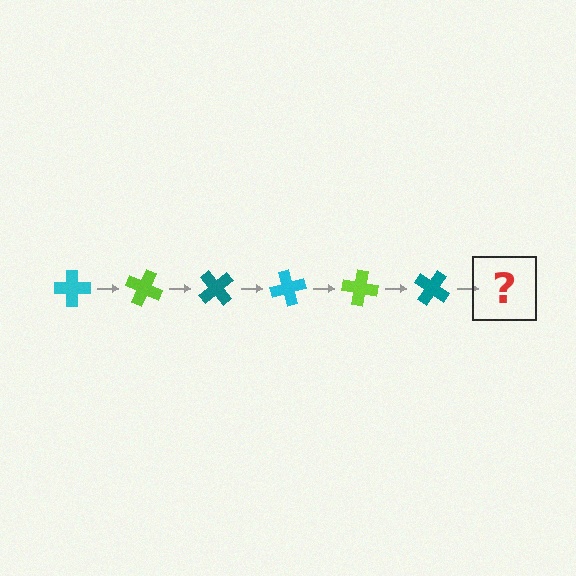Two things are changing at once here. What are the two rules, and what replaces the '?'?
The two rules are that it rotates 25 degrees each step and the color cycles through cyan, lime, and teal. The '?' should be a cyan cross, rotated 150 degrees from the start.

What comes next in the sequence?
The next element should be a cyan cross, rotated 150 degrees from the start.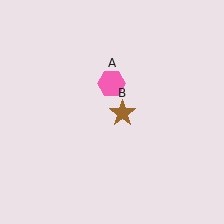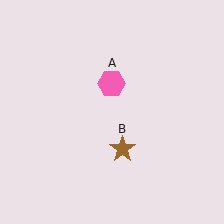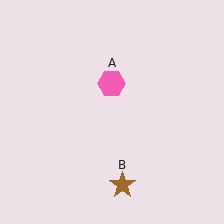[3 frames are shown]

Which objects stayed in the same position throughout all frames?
Pink hexagon (object A) remained stationary.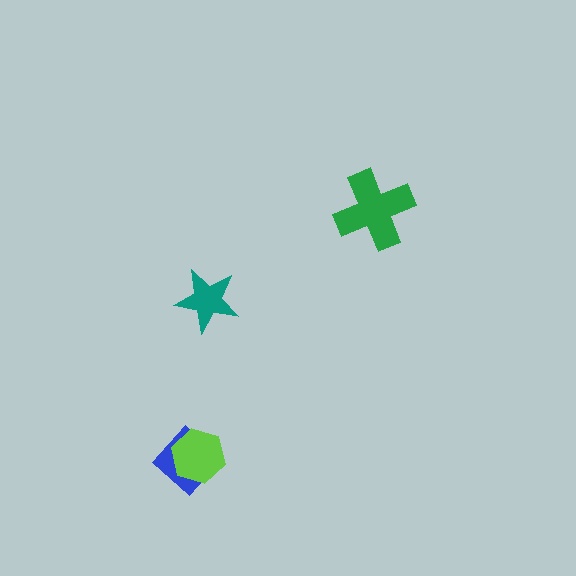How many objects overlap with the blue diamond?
1 object overlaps with the blue diamond.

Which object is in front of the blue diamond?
The lime hexagon is in front of the blue diamond.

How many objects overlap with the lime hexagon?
1 object overlaps with the lime hexagon.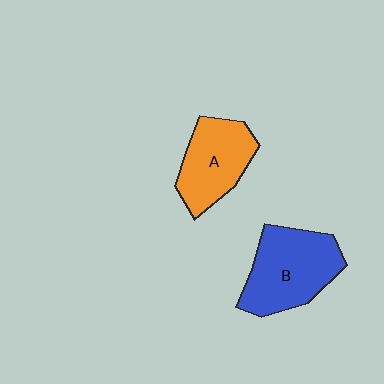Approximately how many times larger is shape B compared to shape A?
Approximately 1.3 times.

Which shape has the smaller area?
Shape A (orange).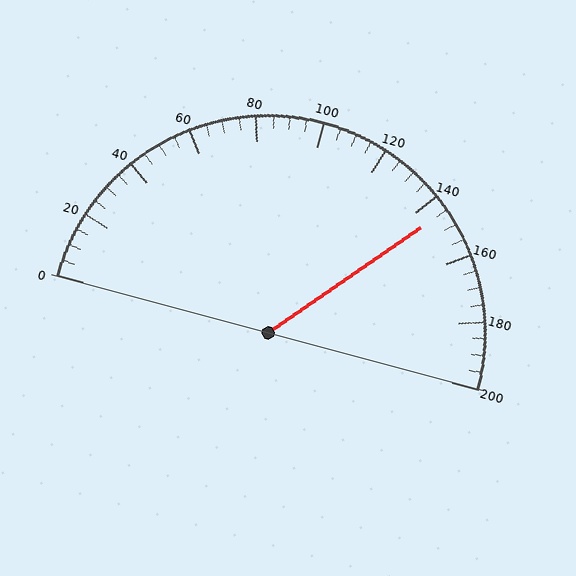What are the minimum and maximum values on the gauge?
The gauge ranges from 0 to 200.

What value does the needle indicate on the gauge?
The needle indicates approximately 145.